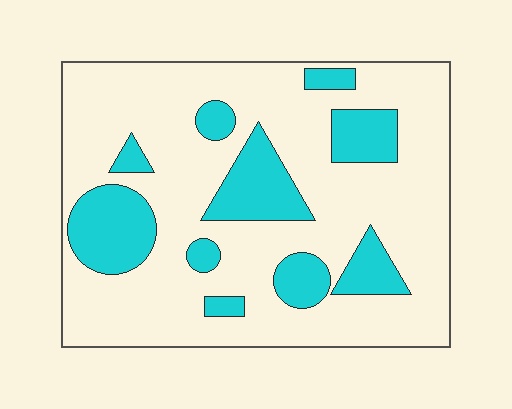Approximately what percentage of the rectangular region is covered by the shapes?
Approximately 25%.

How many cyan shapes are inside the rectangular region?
10.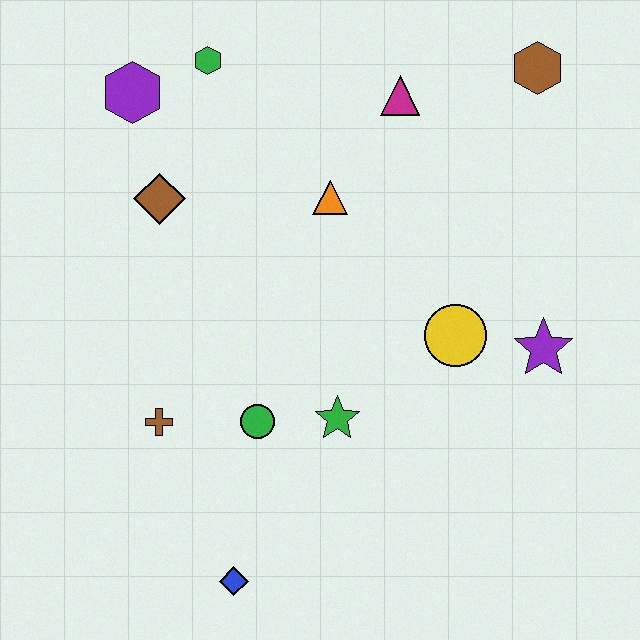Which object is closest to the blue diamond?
The green circle is closest to the blue diamond.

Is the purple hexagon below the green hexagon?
Yes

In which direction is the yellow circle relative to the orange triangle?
The yellow circle is below the orange triangle.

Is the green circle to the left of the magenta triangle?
Yes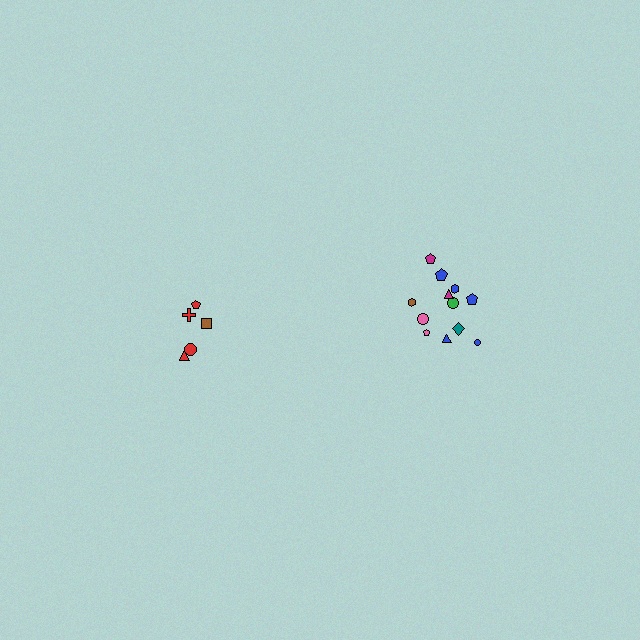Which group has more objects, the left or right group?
The right group.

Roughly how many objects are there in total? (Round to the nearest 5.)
Roughly 15 objects in total.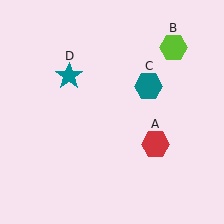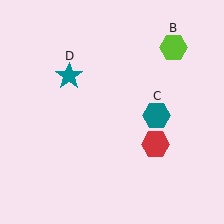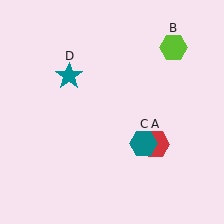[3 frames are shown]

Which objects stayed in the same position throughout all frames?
Red hexagon (object A) and lime hexagon (object B) and teal star (object D) remained stationary.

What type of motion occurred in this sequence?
The teal hexagon (object C) rotated clockwise around the center of the scene.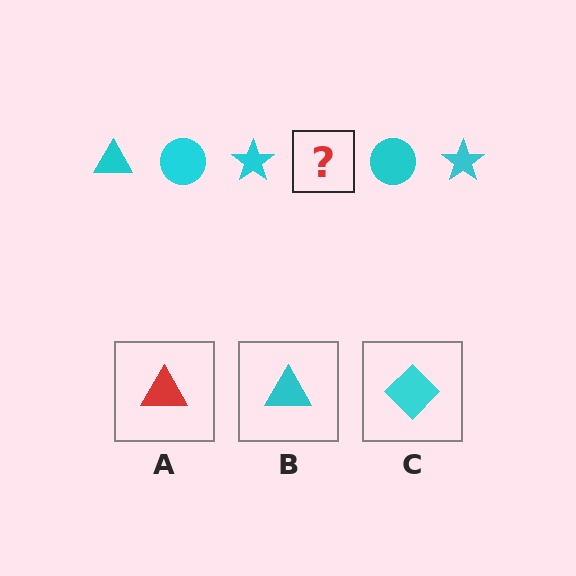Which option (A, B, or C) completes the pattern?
B.